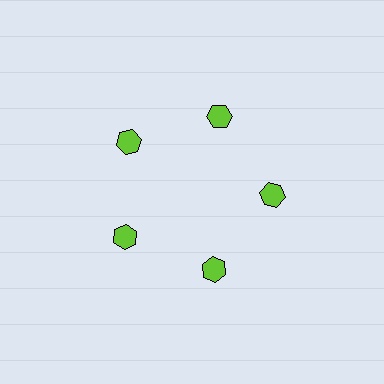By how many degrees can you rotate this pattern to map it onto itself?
The pattern maps onto itself every 72 degrees of rotation.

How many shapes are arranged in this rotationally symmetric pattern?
There are 5 shapes, arranged in 5 groups of 1.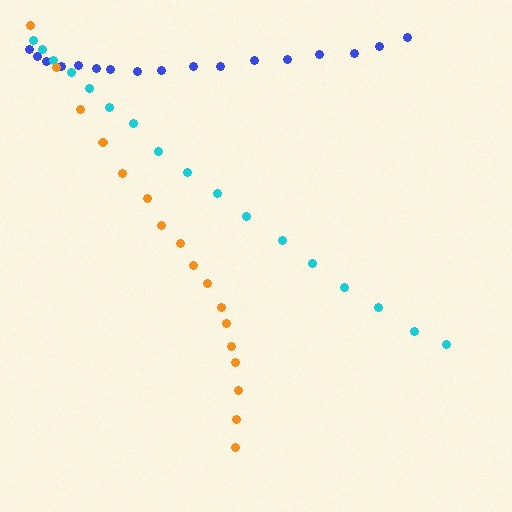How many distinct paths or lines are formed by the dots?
There are 3 distinct paths.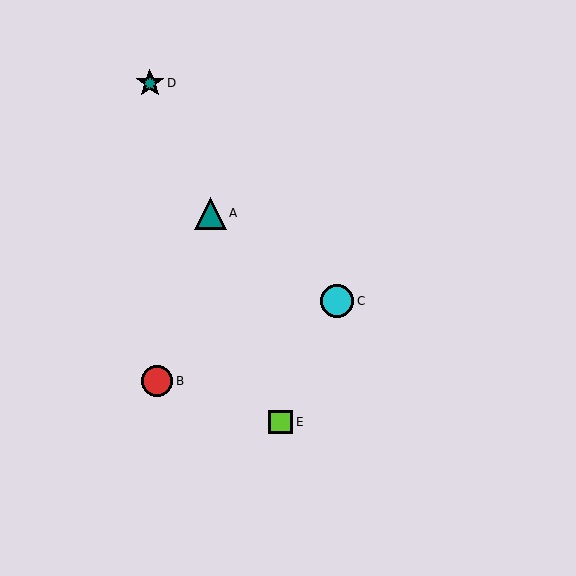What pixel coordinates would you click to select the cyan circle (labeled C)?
Click at (337, 301) to select the cyan circle C.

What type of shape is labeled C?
Shape C is a cyan circle.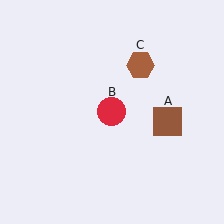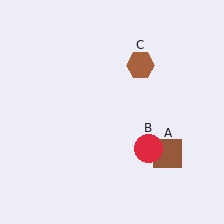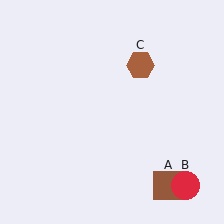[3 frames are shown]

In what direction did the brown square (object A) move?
The brown square (object A) moved down.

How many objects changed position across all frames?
2 objects changed position: brown square (object A), red circle (object B).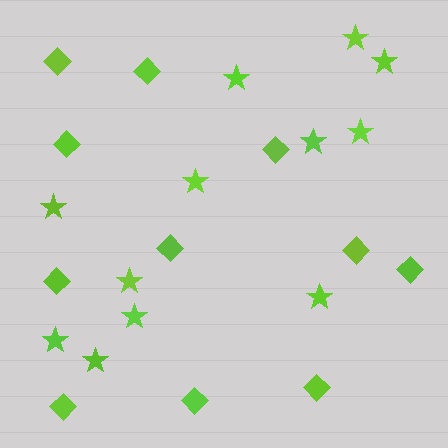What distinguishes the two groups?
There are 2 groups: one group of diamonds (11) and one group of stars (12).